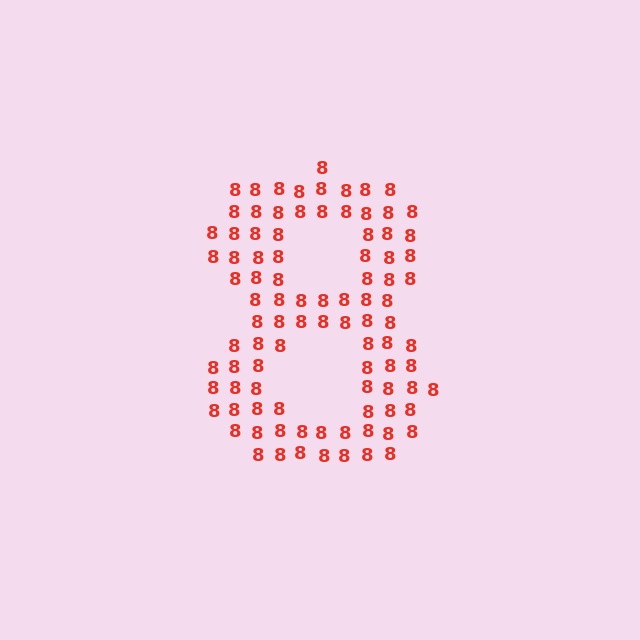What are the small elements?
The small elements are digit 8's.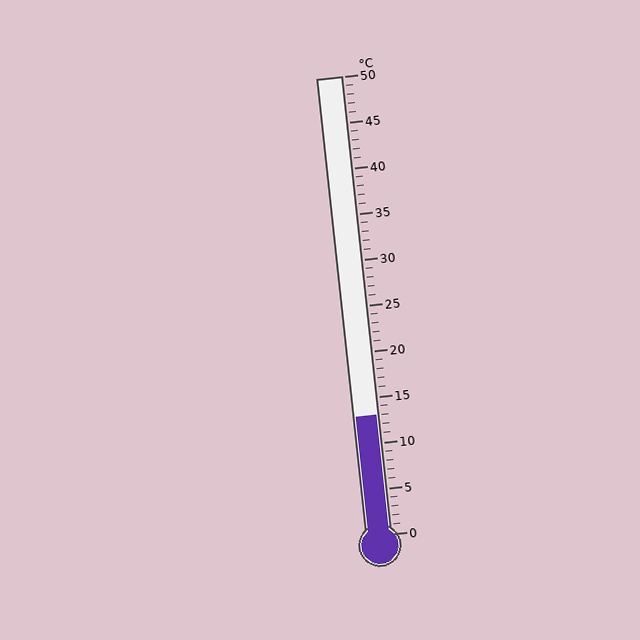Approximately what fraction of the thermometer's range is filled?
The thermometer is filled to approximately 25% of its range.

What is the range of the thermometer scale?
The thermometer scale ranges from 0°C to 50°C.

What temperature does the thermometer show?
The thermometer shows approximately 13°C.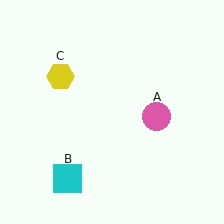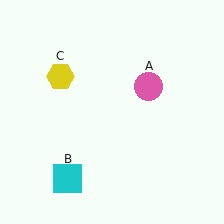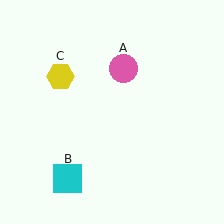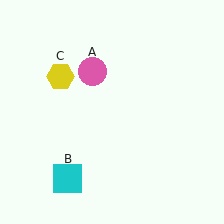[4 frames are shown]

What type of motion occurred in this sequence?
The pink circle (object A) rotated counterclockwise around the center of the scene.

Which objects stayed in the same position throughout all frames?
Cyan square (object B) and yellow hexagon (object C) remained stationary.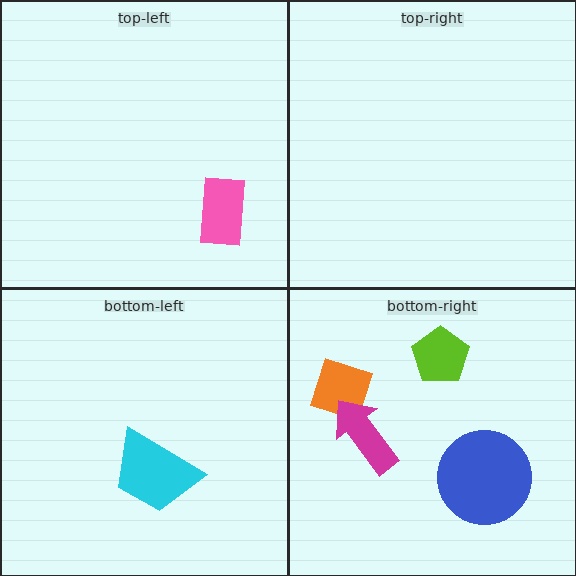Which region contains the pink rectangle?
The top-left region.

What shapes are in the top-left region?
The pink rectangle.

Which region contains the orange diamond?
The bottom-right region.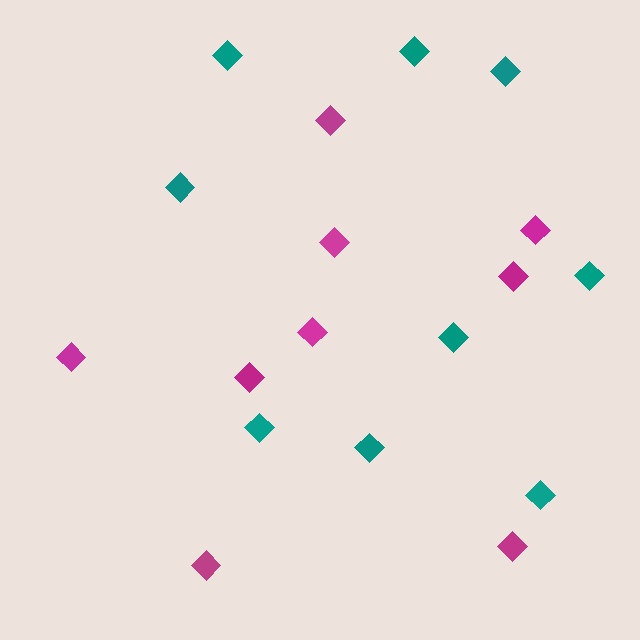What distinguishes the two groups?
There are 2 groups: one group of magenta diamonds (9) and one group of teal diamonds (9).